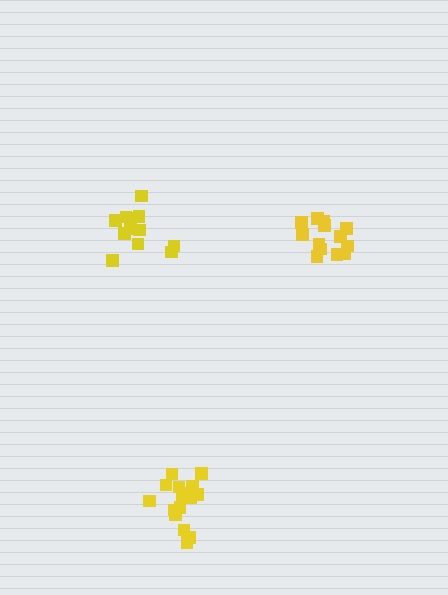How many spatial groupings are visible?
There are 3 spatial groupings.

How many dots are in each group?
Group 1: 12 dots, Group 2: 13 dots, Group 3: 17 dots (42 total).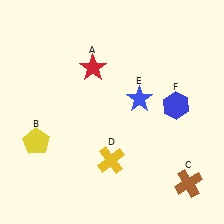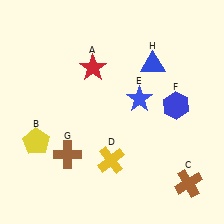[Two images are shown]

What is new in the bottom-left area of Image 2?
A brown cross (G) was added in the bottom-left area of Image 2.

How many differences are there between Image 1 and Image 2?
There are 2 differences between the two images.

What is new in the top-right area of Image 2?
A blue triangle (H) was added in the top-right area of Image 2.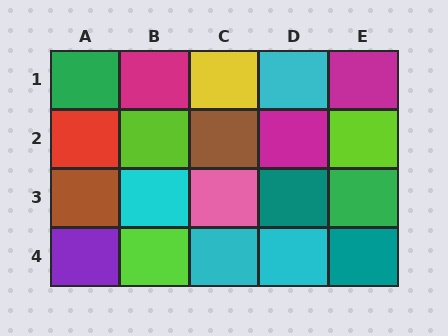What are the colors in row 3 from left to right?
Brown, cyan, pink, teal, green.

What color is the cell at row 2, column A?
Red.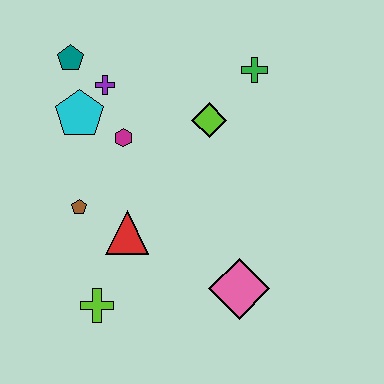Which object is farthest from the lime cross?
The green cross is farthest from the lime cross.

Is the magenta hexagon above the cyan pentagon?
No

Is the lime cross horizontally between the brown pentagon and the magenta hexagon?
Yes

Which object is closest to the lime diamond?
The green cross is closest to the lime diamond.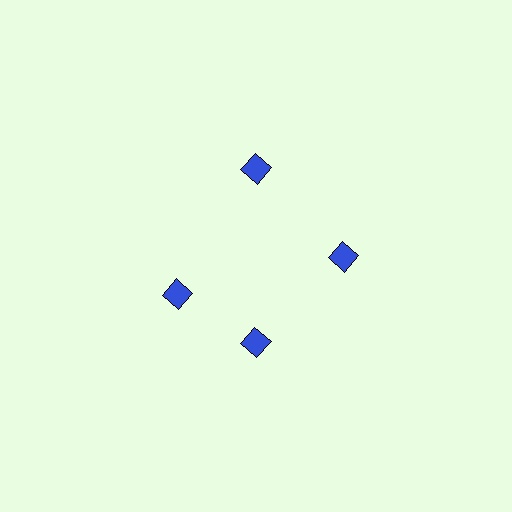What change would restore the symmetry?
The symmetry would be restored by rotating it back into even spacing with its neighbors so that all 4 diamonds sit at equal angles and equal distance from the center.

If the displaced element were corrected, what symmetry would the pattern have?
It would have 4-fold rotational symmetry — the pattern would map onto itself every 90 degrees.